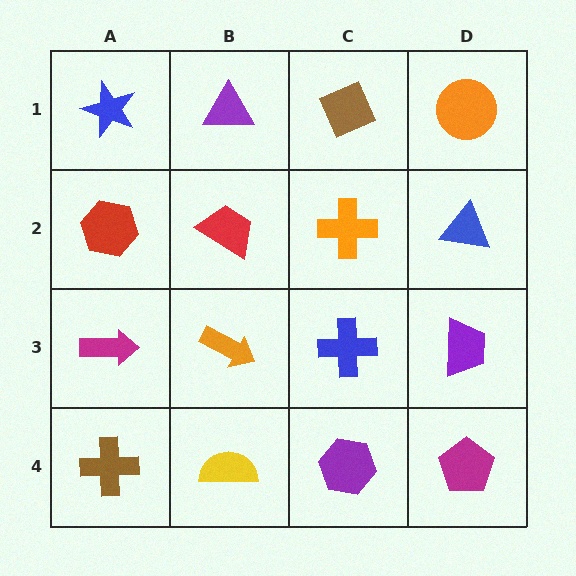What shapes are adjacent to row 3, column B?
A red trapezoid (row 2, column B), a yellow semicircle (row 4, column B), a magenta arrow (row 3, column A), a blue cross (row 3, column C).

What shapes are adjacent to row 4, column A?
A magenta arrow (row 3, column A), a yellow semicircle (row 4, column B).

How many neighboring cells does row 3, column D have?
3.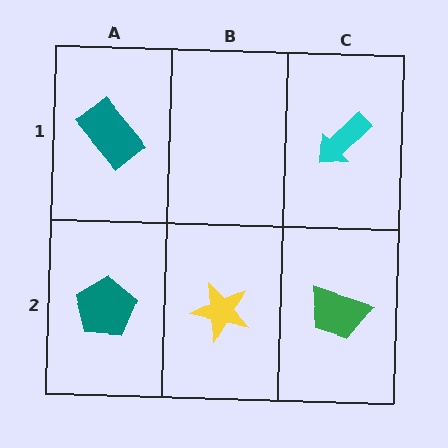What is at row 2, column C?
A green trapezoid.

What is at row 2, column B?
A yellow star.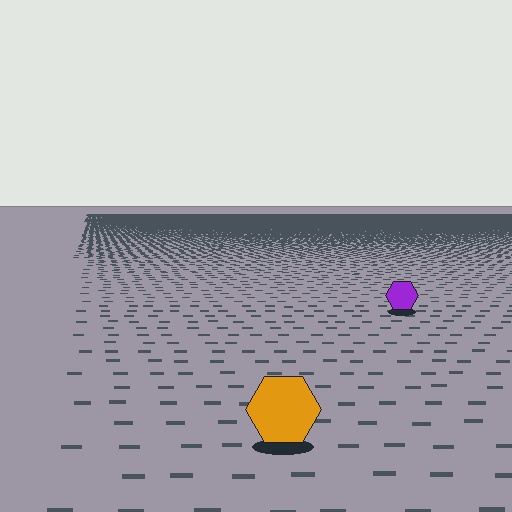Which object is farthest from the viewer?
The purple hexagon is farthest from the viewer. It appears smaller and the ground texture around it is denser.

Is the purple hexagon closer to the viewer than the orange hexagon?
No. The orange hexagon is closer — you can tell from the texture gradient: the ground texture is coarser near it.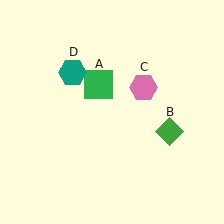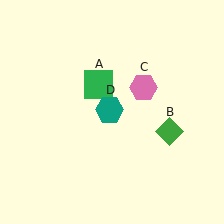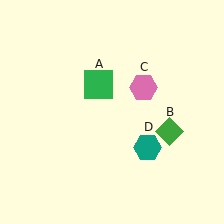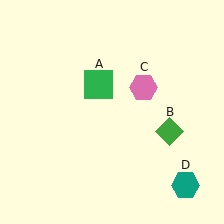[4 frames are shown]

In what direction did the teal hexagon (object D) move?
The teal hexagon (object D) moved down and to the right.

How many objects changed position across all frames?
1 object changed position: teal hexagon (object D).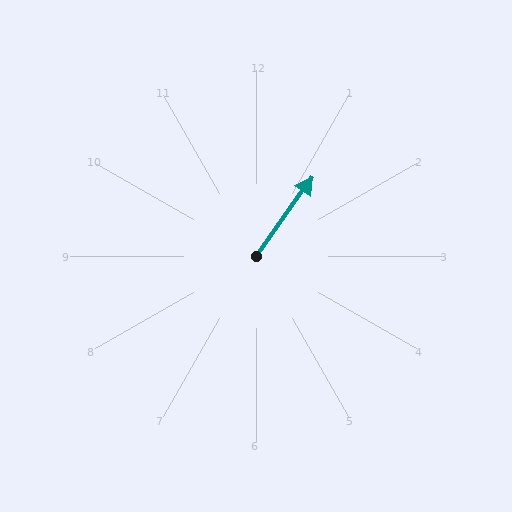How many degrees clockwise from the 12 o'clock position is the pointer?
Approximately 35 degrees.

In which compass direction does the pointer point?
Northeast.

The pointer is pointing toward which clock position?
Roughly 1 o'clock.